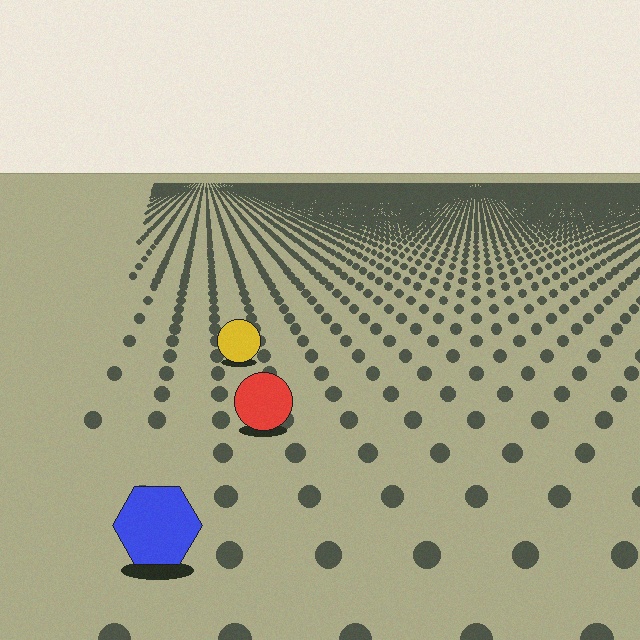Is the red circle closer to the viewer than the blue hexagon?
No. The blue hexagon is closer — you can tell from the texture gradient: the ground texture is coarser near it.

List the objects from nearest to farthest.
From nearest to farthest: the blue hexagon, the red circle, the yellow circle.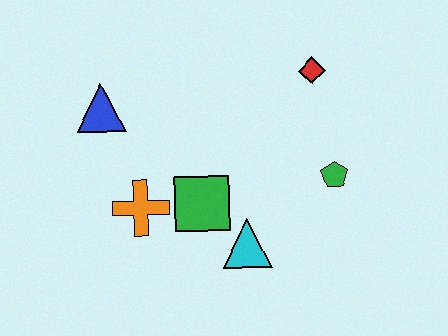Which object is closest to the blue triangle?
The orange cross is closest to the blue triangle.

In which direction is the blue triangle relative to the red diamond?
The blue triangle is to the left of the red diamond.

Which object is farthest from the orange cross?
The red diamond is farthest from the orange cross.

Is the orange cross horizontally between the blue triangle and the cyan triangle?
Yes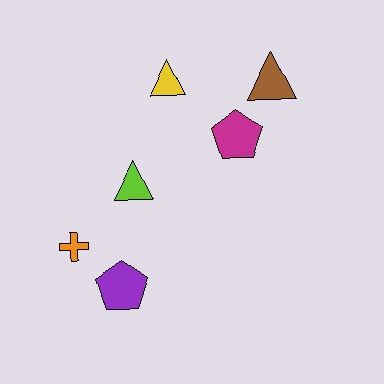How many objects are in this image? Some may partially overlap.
There are 6 objects.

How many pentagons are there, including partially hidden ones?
There are 2 pentagons.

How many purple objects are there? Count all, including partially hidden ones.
There is 1 purple object.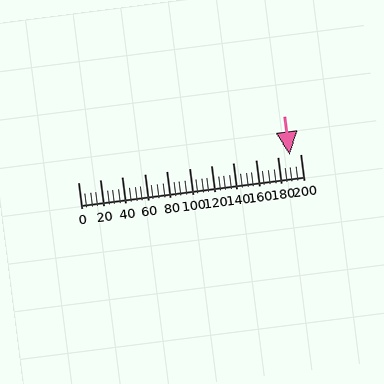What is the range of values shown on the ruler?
The ruler shows values from 0 to 200.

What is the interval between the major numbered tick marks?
The major tick marks are spaced 20 units apart.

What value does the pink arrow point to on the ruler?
The pink arrow points to approximately 190.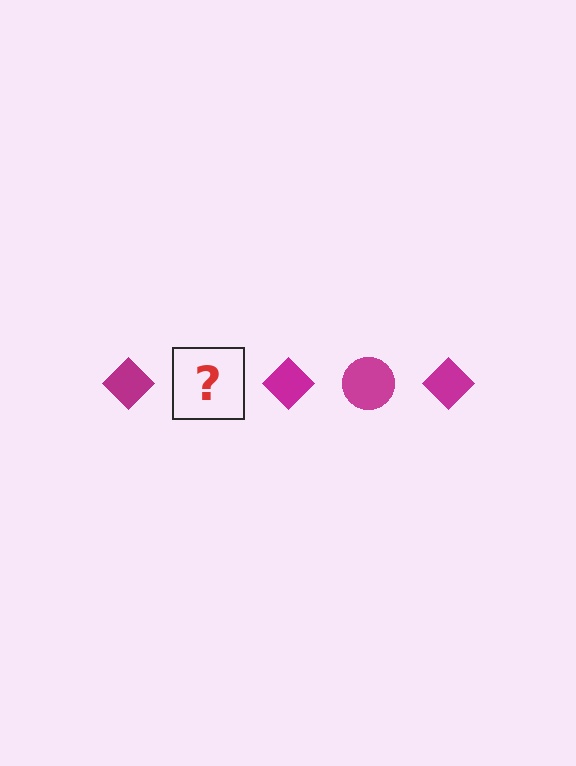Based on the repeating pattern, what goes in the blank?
The blank should be a magenta circle.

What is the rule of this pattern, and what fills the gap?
The rule is that the pattern cycles through diamond, circle shapes in magenta. The gap should be filled with a magenta circle.